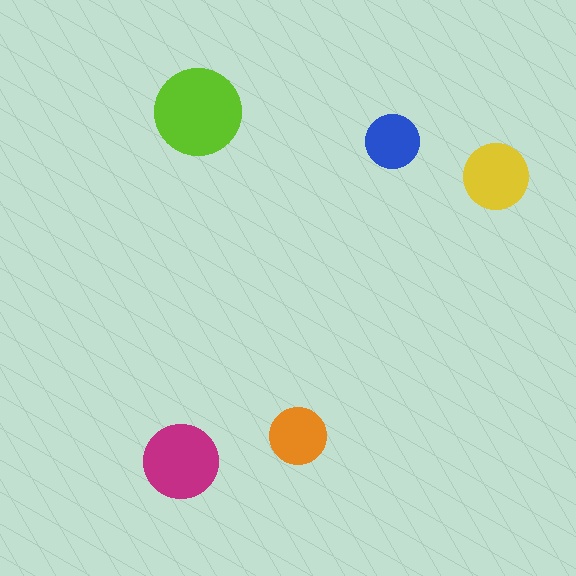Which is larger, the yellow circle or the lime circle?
The lime one.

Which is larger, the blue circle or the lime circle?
The lime one.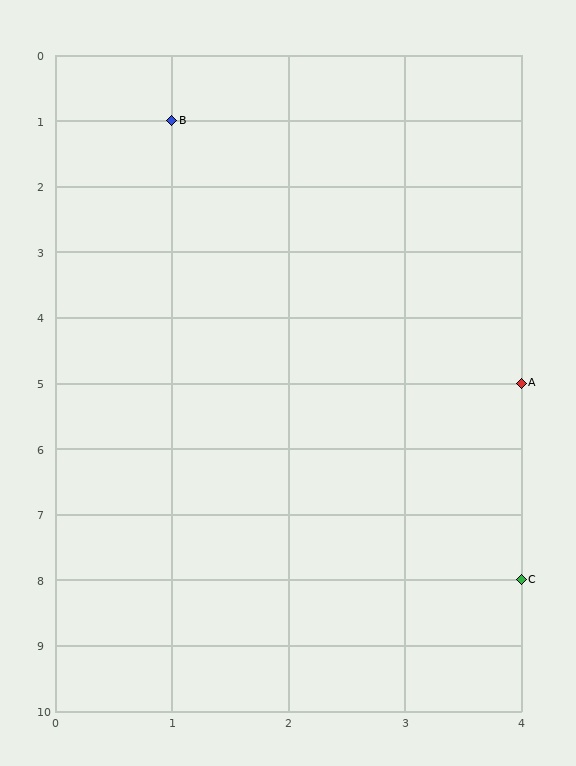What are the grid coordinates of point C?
Point C is at grid coordinates (4, 8).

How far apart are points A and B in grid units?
Points A and B are 3 columns and 4 rows apart (about 5.0 grid units diagonally).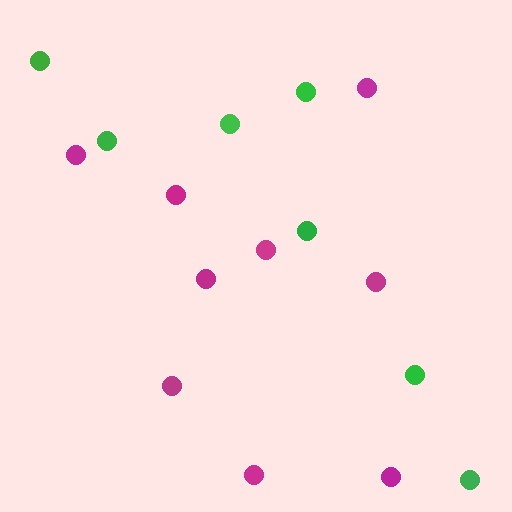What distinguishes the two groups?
There are 2 groups: one group of magenta circles (9) and one group of green circles (7).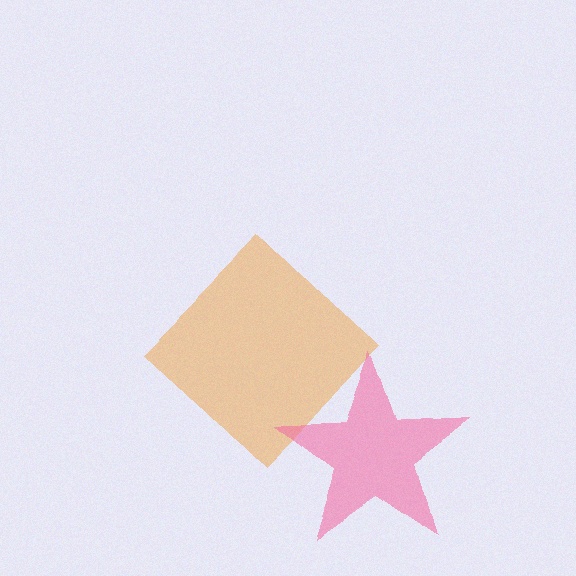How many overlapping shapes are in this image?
There are 2 overlapping shapes in the image.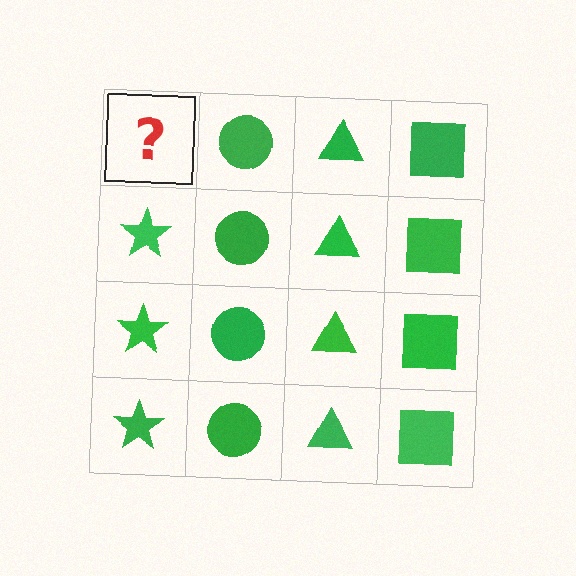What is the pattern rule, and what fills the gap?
The rule is that each column has a consistent shape. The gap should be filled with a green star.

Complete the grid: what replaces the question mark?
The question mark should be replaced with a green star.